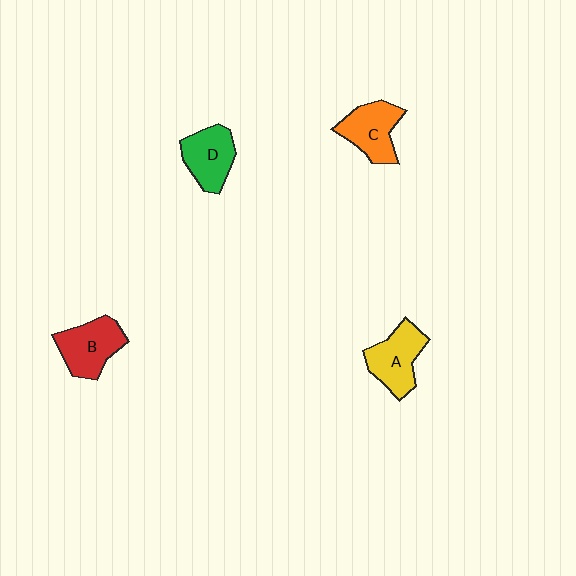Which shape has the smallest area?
Shape D (green).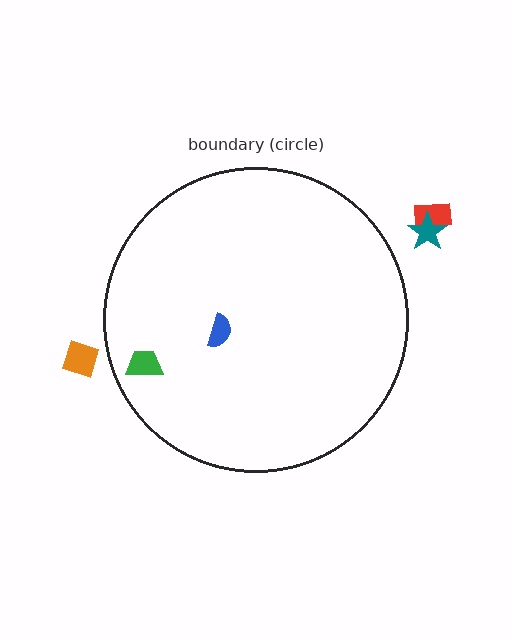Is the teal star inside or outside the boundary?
Outside.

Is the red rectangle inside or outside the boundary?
Outside.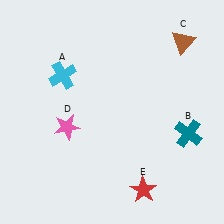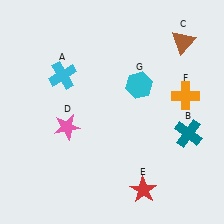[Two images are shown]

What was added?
An orange cross (F), a cyan hexagon (G) were added in Image 2.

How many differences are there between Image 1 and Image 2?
There are 2 differences between the two images.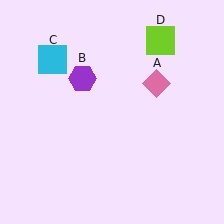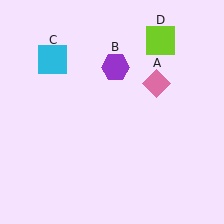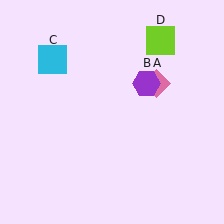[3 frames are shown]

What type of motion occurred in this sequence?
The purple hexagon (object B) rotated clockwise around the center of the scene.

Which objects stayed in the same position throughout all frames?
Pink diamond (object A) and cyan square (object C) and lime square (object D) remained stationary.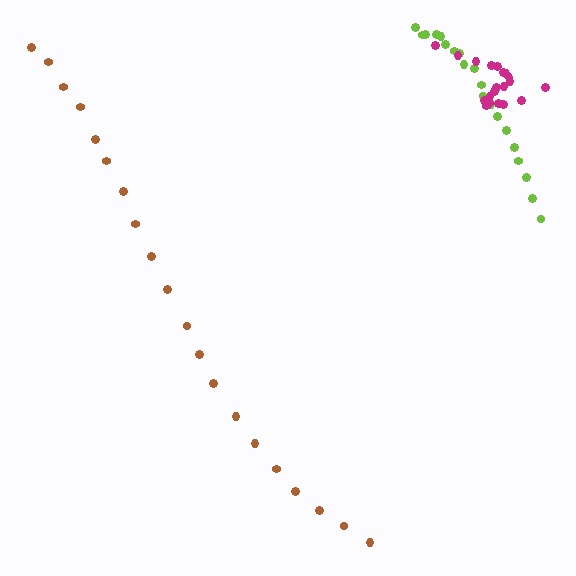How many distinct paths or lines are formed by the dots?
There are 3 distinct paths.